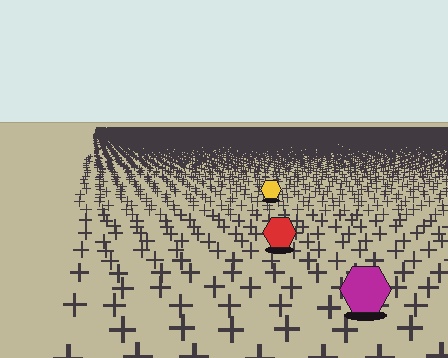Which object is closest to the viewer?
The magenta hexagon is closest. The texture marks near it are larger and more spread out.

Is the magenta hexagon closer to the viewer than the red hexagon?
Yes. The magenta hexagon is closer — you can tell from the texture gradient: the ground texture is coarser near it.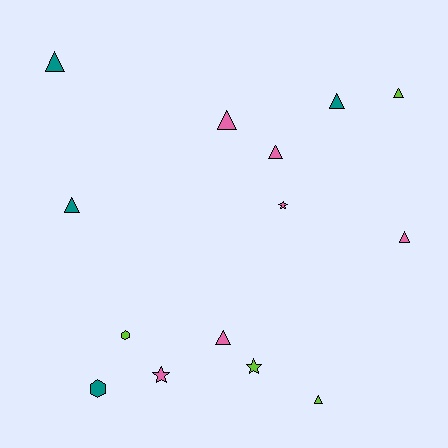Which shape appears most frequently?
Triangle, with 9 objects.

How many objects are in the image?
There are 14 objects.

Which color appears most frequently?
Pink, with 6 objects.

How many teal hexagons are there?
There is 1 teal hexagon.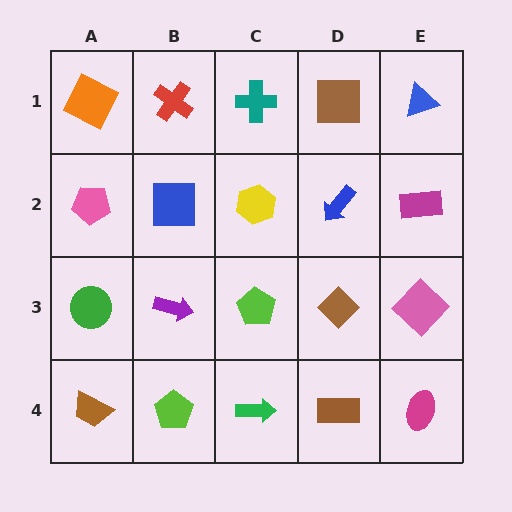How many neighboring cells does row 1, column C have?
3.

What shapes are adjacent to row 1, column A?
A pink pentagon (row 2, column A), a red cross (row 1, column B).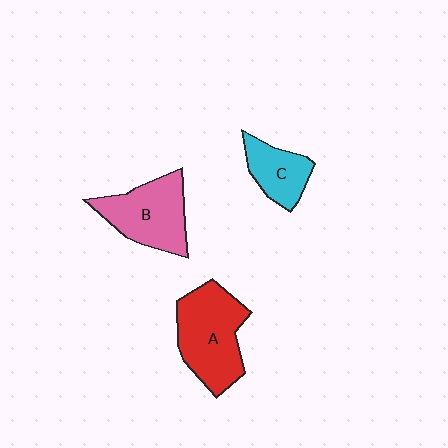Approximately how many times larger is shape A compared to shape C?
Approximately 1.9 times.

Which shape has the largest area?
Shape A (red).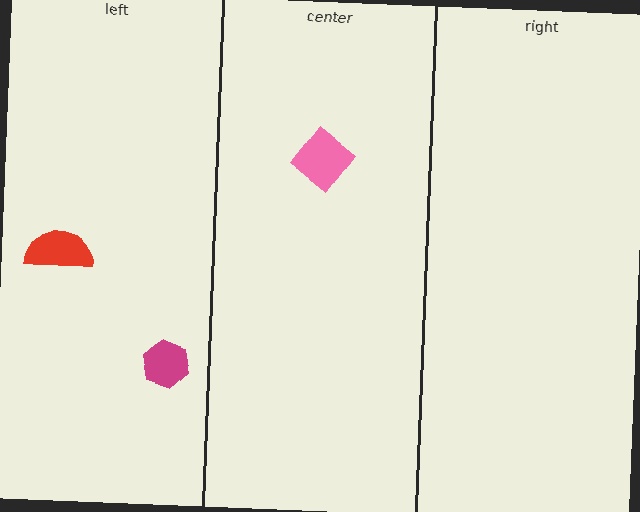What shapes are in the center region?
The pink diamond.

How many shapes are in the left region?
2.